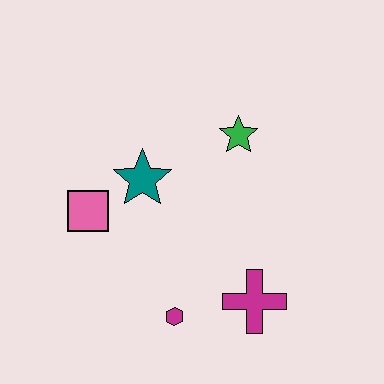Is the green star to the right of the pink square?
Yes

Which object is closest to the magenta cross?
The magenta hexagon is closest to the magenta cross.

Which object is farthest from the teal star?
The magenta cross is farthest from the teal star.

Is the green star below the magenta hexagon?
No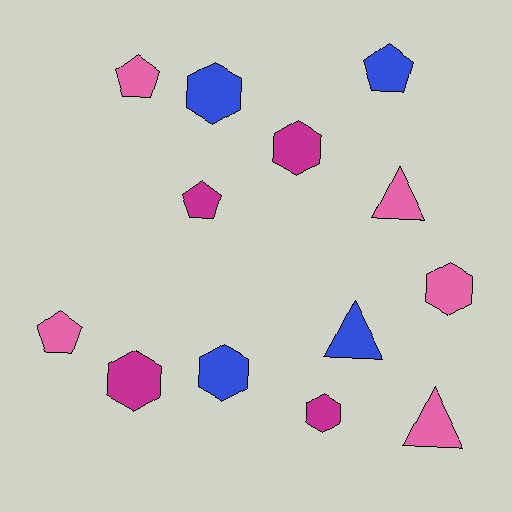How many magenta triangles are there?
There are no magenta triangles.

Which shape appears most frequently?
Hexagon, with 6 objects.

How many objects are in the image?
There are 13 objects.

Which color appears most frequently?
Pink, with 5 objects.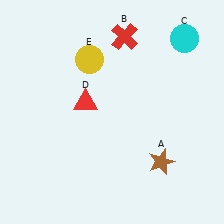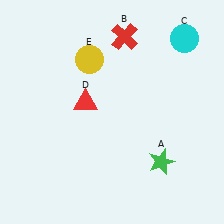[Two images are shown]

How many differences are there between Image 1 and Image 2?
There is 1 difference between the two images.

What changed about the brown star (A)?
In Image 1, A is brown. In Image 2, it changed to green.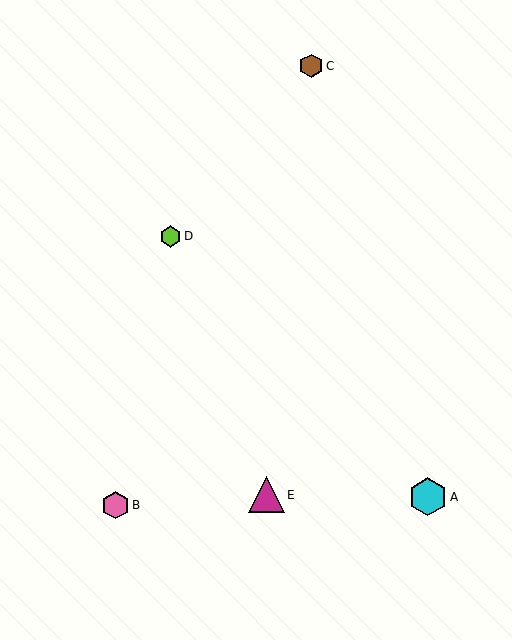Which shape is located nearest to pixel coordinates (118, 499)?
The pink hexagon (labeled B) at (116, 505) is nearest to that location.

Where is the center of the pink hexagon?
The center of the pink hexagon is at (116, 505).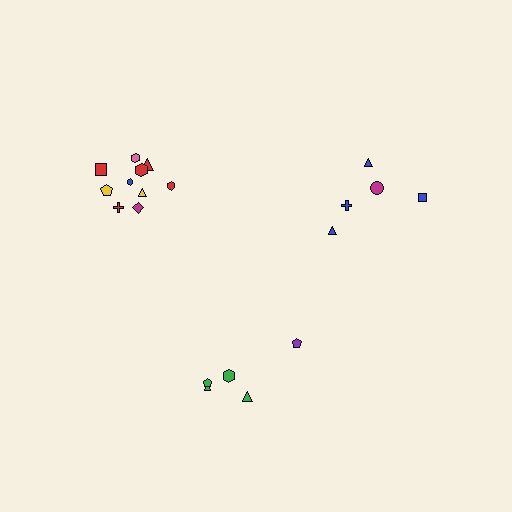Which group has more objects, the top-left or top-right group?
The top-left group.